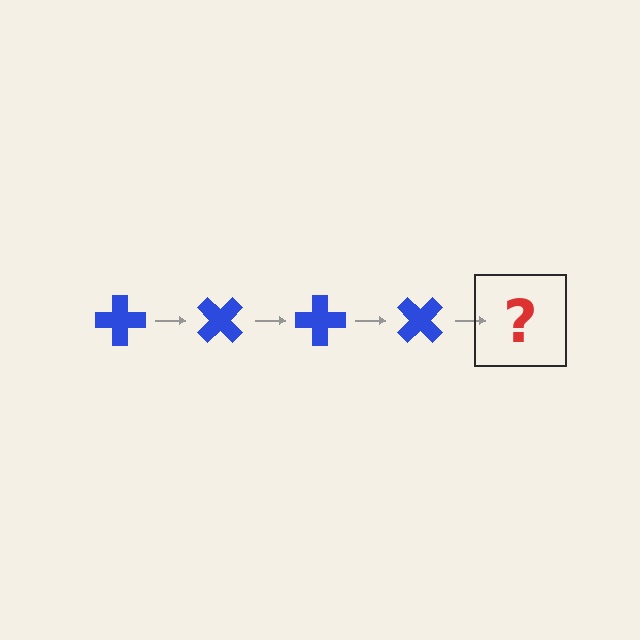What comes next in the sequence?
The next element should be a blue cross rotated 180 degrees.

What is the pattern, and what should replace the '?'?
The pattern is that the cross rotates 45 degrees each step. The '?' should be a blue cross rotated 180 degrees.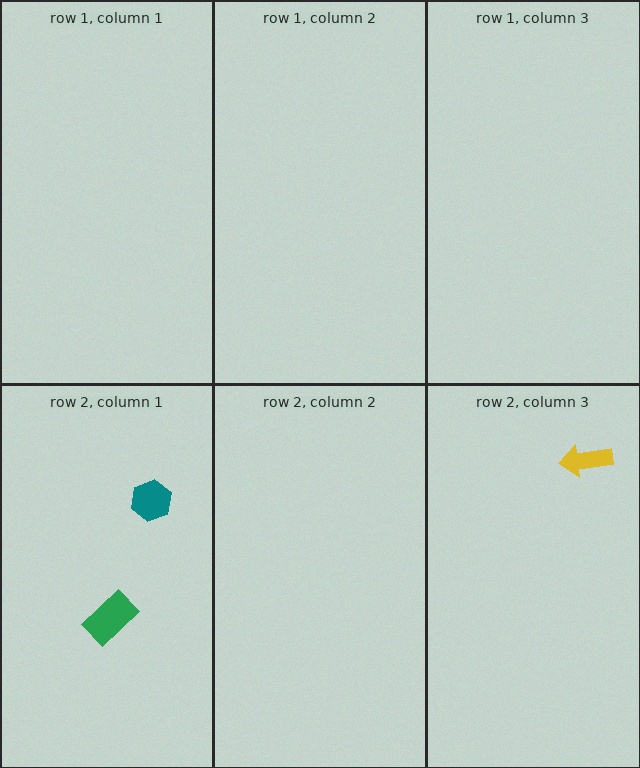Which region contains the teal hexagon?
The row 2, column 1 region.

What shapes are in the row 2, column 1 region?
The teal hexagon, the green rectangle.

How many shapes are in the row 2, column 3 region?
1.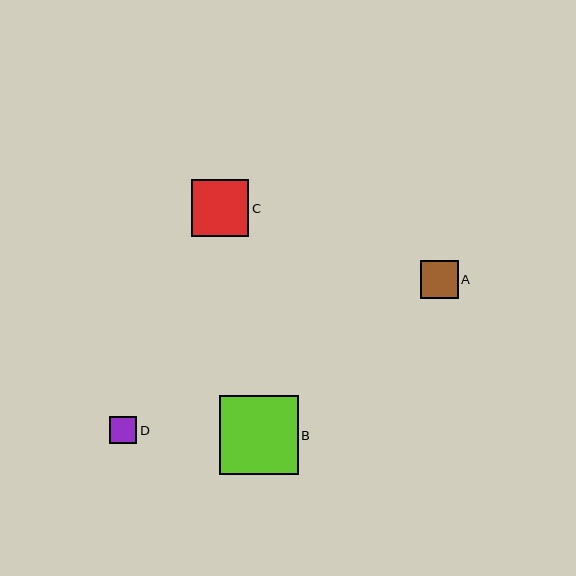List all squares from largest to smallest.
From largest to smallest: B, C, A, D.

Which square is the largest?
Square B is the largest with a size of approximately 79 pixels.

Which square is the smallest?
Square D is the smallest with a size of approximately 27 pixels.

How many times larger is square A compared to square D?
Square A is approximately 1.4 times the size of square D.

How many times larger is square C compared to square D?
Square C is approximately 2.1 times the size of square D.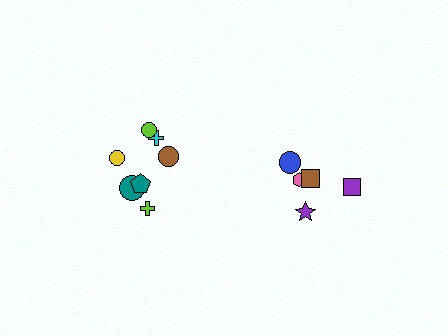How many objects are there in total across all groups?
There are 12 objects.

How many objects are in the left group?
There are 7 objects.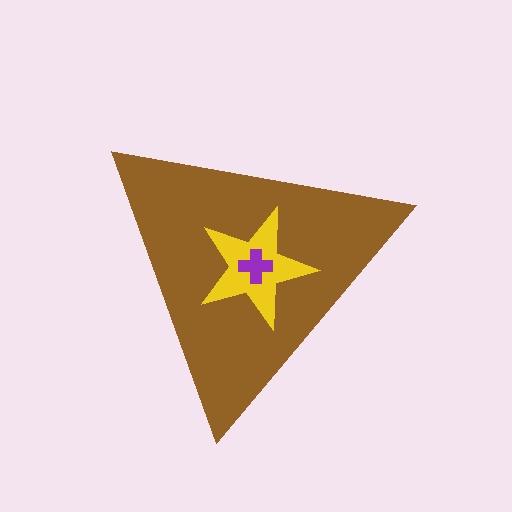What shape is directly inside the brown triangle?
The yellow star.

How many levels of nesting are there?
3.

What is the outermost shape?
The brown triangle.